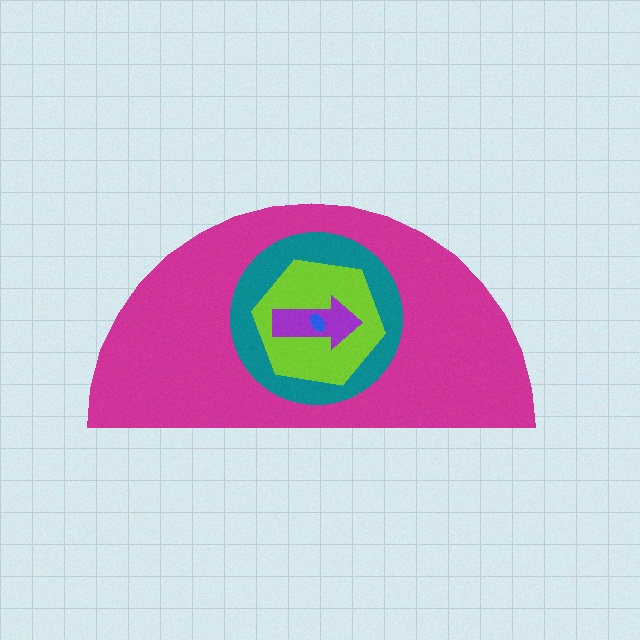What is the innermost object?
The blue ellipse.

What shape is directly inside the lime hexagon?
The purple arrow.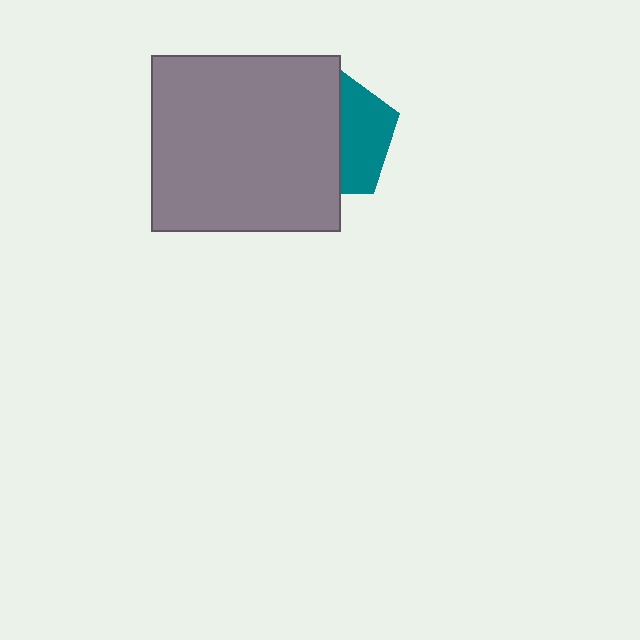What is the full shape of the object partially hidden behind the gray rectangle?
The partially hidden object is a teal pentagon.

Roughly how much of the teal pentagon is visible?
A small part of it is visible (roughly 40%).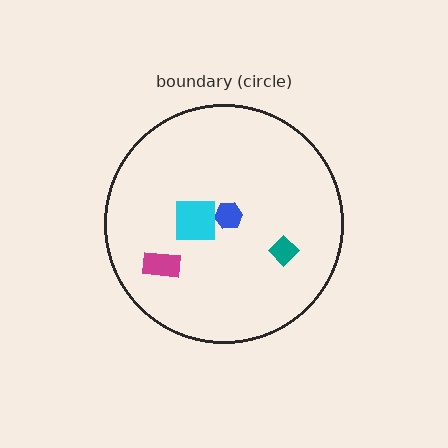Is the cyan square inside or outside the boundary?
Inside.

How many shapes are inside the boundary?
4 inside, 0 outside.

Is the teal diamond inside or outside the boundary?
Inside.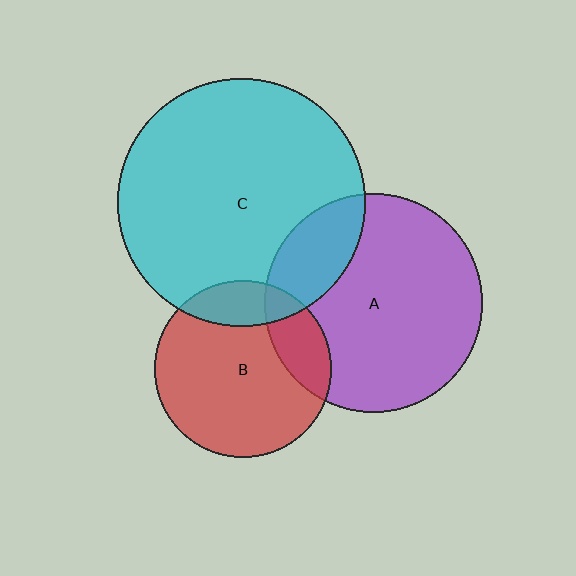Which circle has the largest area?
Circle C (cyan).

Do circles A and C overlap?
Yes.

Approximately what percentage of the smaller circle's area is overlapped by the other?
Approximately 20%.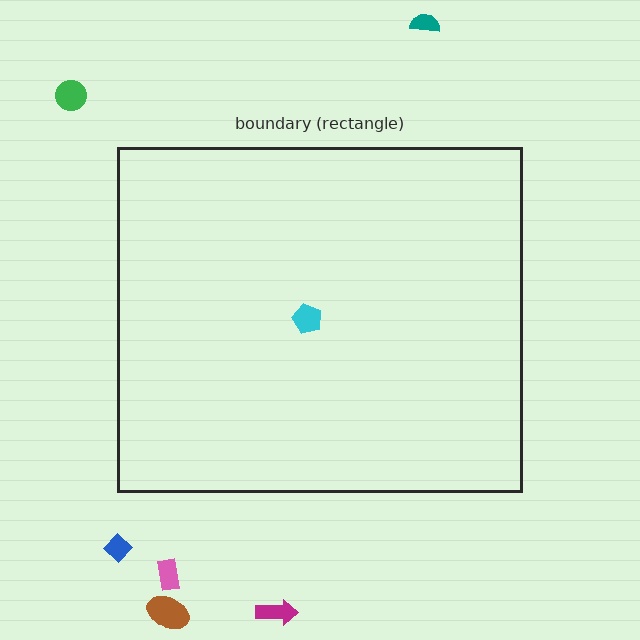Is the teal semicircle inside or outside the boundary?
Outside.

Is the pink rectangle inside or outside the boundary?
Outside.